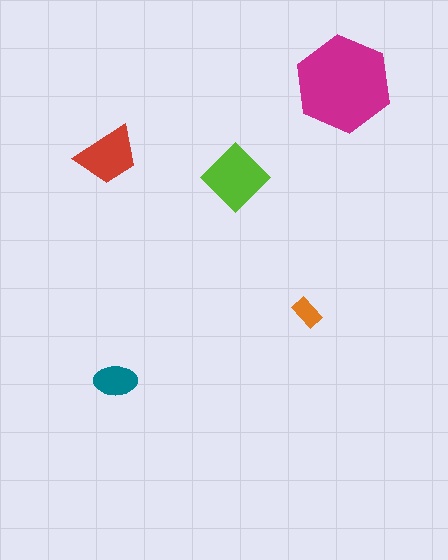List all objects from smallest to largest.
The orange rectangle, the teal ellipse, the red trapezoid, the lime diamond, the magenta hexagon.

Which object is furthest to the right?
The magenta hexagon is rightmost.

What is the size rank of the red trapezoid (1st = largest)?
3rd.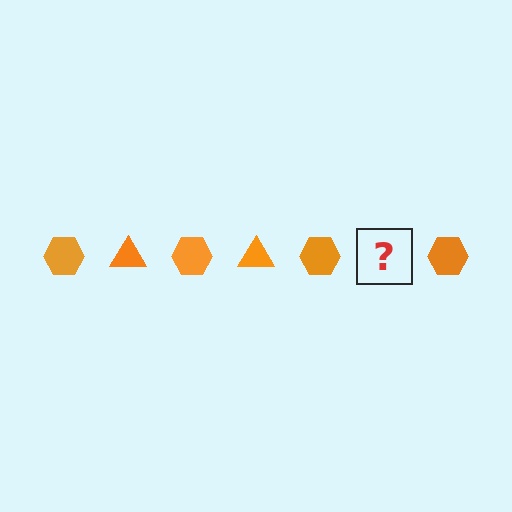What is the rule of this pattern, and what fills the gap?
The rule is that the pattern cycles through hexagon, triangle shapes in orange. The gap should be filled with an orange triangle.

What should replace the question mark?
The question mark should be replaced with an orange triangle.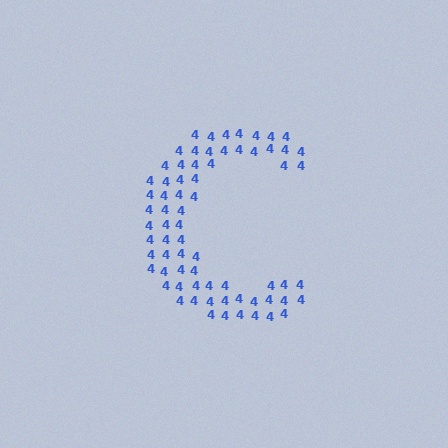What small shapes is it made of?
It is made of small digit 4's.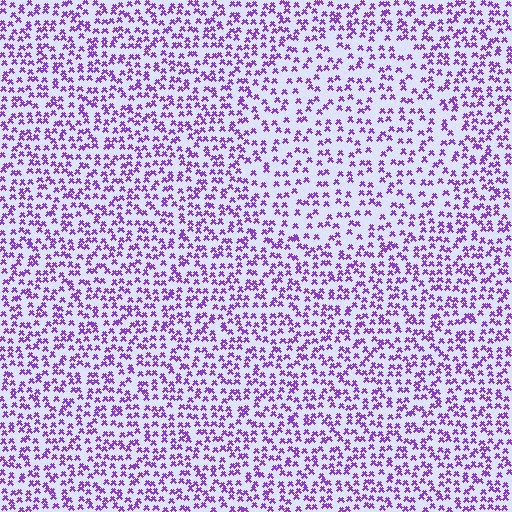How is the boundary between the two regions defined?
The boundary is defined by a change in element density (approximately 1.5x ratio). All elements are the same color, size, and shape.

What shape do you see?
I see a circle.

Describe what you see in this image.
The image contains small purple elements arranged at two different densities. A circle-shaped region is visible where the elements are less densely packed than the surrounding area.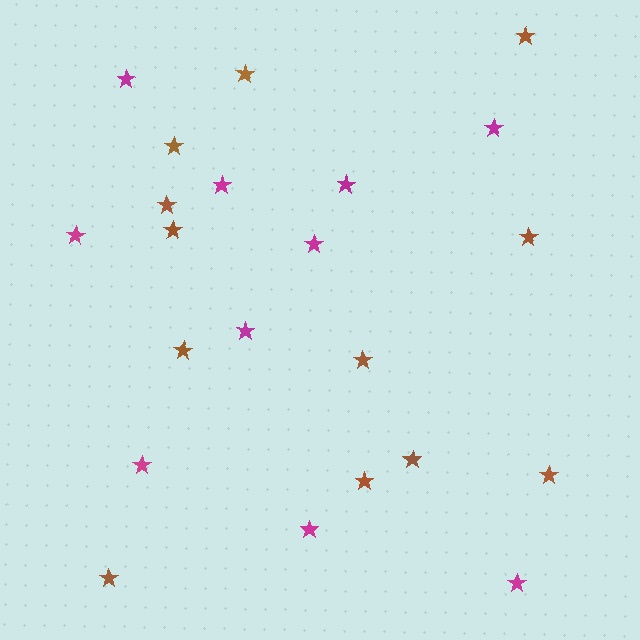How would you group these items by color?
There are 2 groups: one group of magenta stars (10) and one group of brown stars (12).